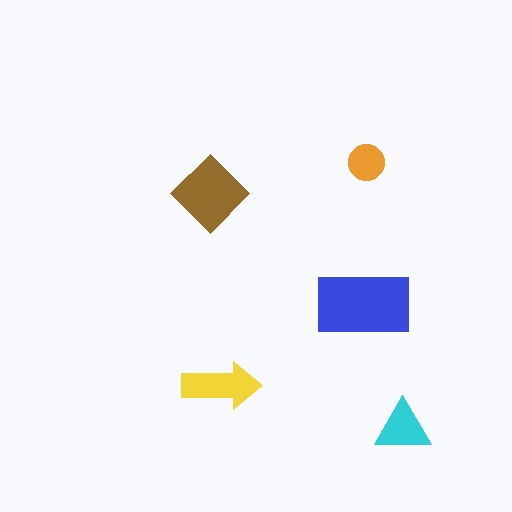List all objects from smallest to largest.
The orange circle, the cyan triangle, the yellow arrow, the brown diamond, the blue rectangle.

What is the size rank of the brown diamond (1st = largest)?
2nd.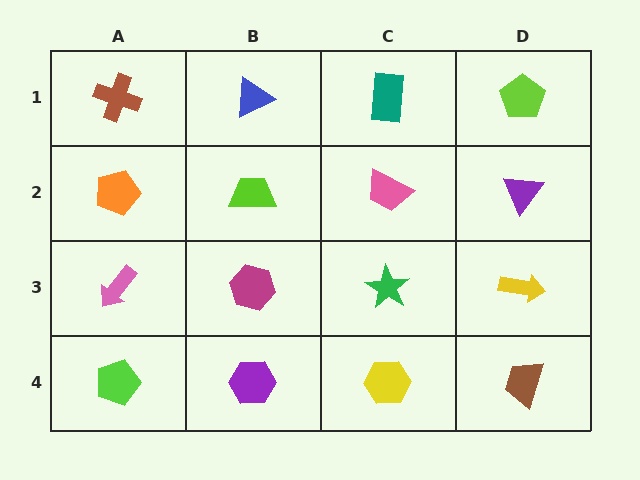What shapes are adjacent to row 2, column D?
A lime pentagon (row 1, column D), a yellow arrow (row 3, column D), a pink trapezoid (row 2, column C).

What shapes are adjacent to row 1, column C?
A pink trapezoid (row 2, column C), a blue triangle (row 1, column B), a lime pentagon (row 1, column D).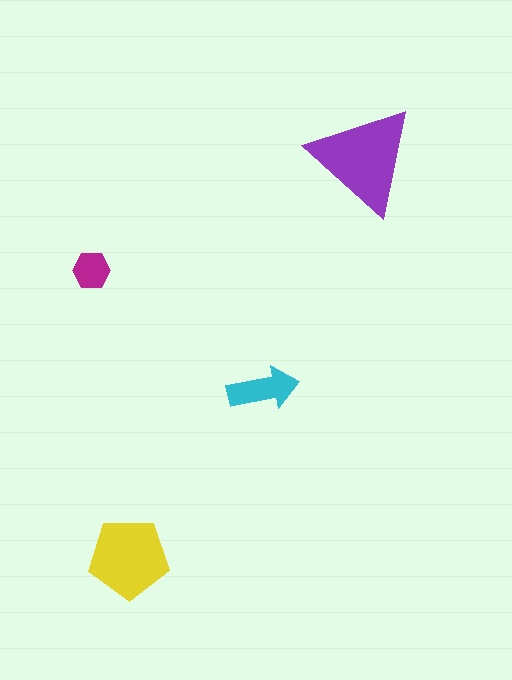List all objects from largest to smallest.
The purple triangle, the yellow pentagon, the cyan arrow, the magenta hexagon.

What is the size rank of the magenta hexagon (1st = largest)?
4th.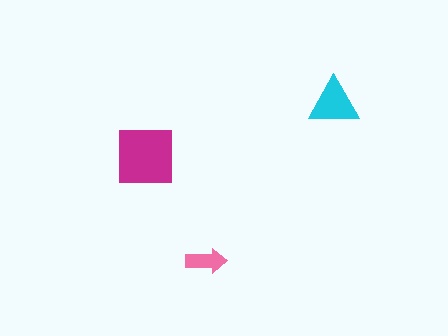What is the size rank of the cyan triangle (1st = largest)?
2nd.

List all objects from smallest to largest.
The pink arrow, the cyan triangle, the magenta square.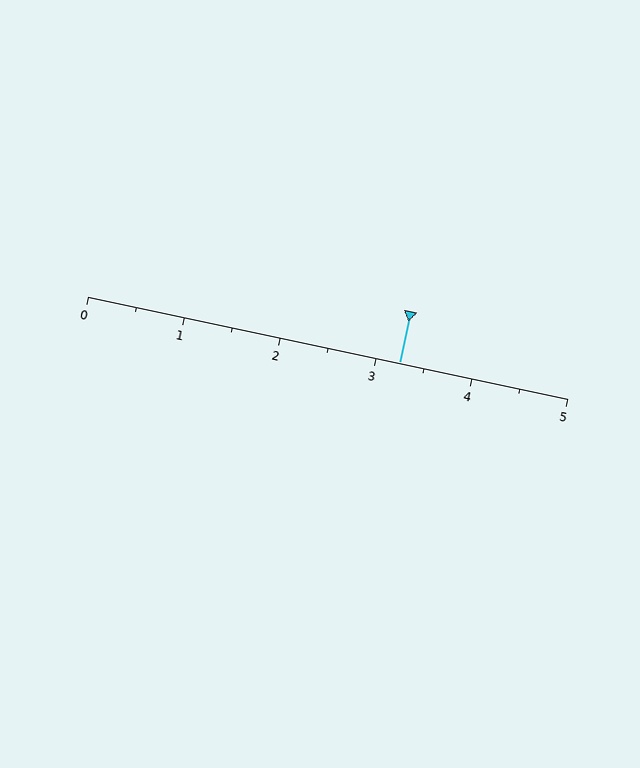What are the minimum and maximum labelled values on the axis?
The axis runs from 0 to 5.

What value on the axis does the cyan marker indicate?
The marker indicates approximately 3.2.